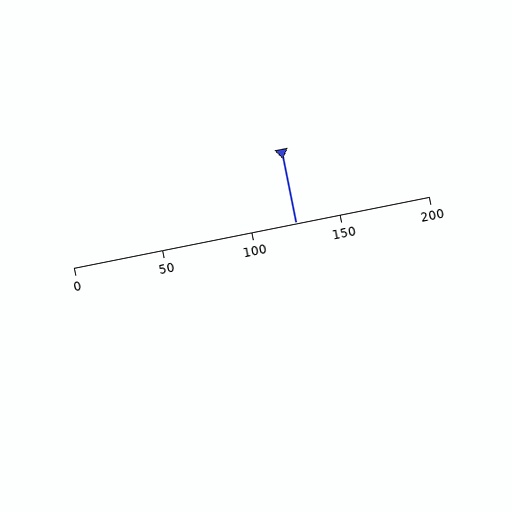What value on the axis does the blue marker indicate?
The marker indicates approximately 125.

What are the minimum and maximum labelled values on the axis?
The axis runs from 0 to 200.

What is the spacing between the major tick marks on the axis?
The major ticks are spaced 50 apart.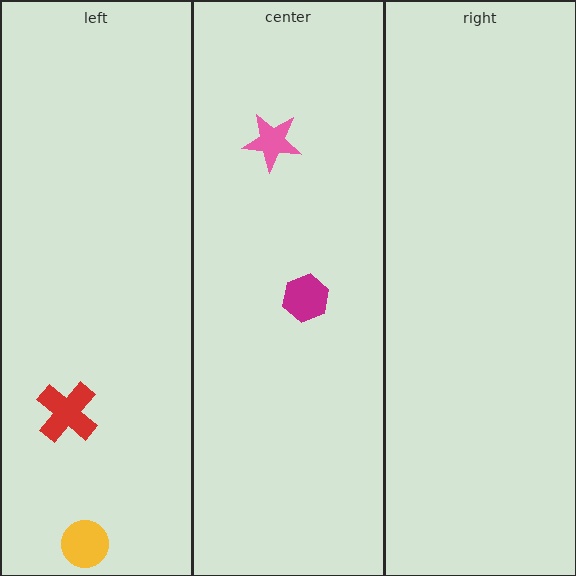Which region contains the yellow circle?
The left region.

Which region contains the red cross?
The left region.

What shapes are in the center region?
The pink star, the magenta hexagon.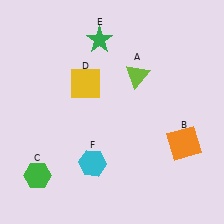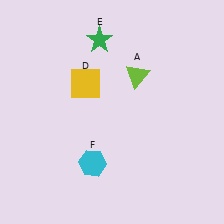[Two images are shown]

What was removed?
The orange square (B), the green hexagon (C) were removed in Image 2.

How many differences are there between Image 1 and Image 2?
There are 2 differences between the two images.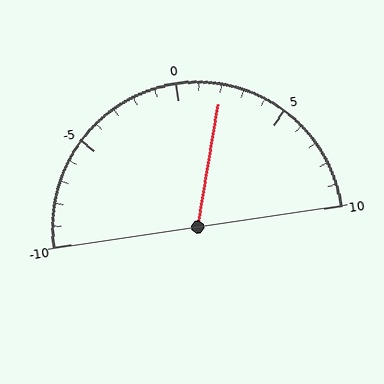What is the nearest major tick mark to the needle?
The nearest major tick mark is 0.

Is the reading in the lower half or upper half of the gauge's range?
The reading is in the upper half of the range (-10 to 10).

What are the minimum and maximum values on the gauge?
The gauge ranges from -10 to 10.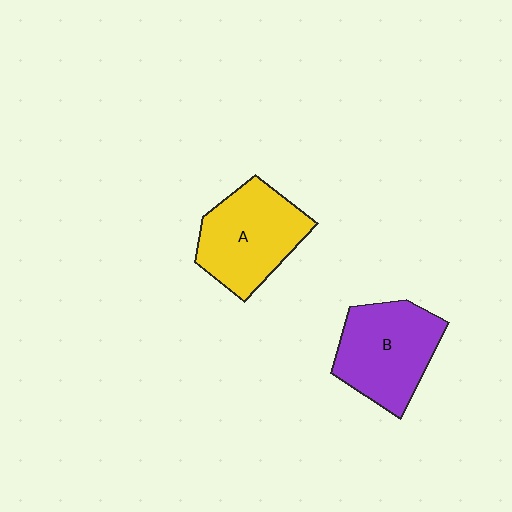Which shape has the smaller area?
Shape A (yellow).